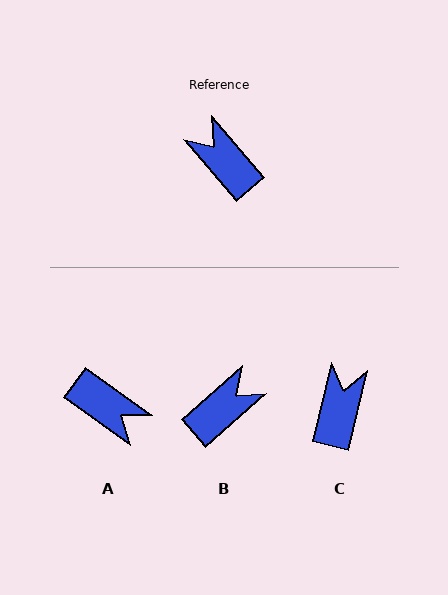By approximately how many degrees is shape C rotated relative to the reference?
Approximately 55 degrees clockwise.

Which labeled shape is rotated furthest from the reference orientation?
A, about 166 degrees away.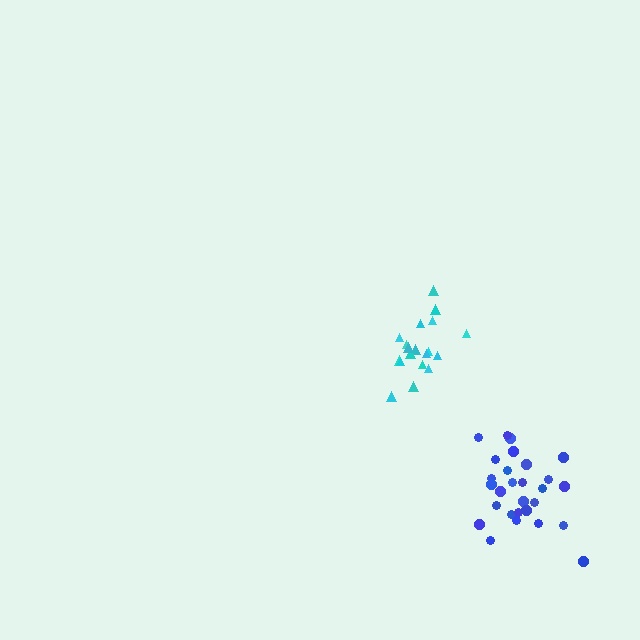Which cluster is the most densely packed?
Cyan.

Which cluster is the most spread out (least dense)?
Blue.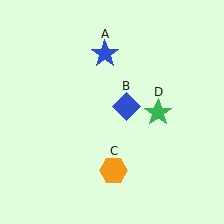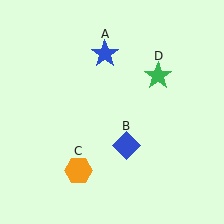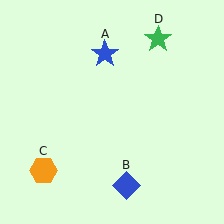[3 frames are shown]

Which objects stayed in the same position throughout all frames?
Blue star (object A) remained stationary.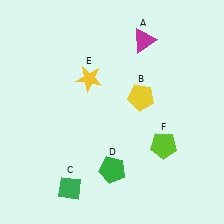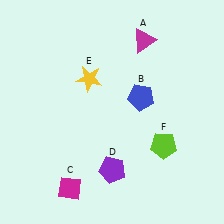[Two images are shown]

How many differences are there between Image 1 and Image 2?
There are 3 differences between the two images.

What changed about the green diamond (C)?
In Image 1, C is green. In Image 2, it changed to magenta.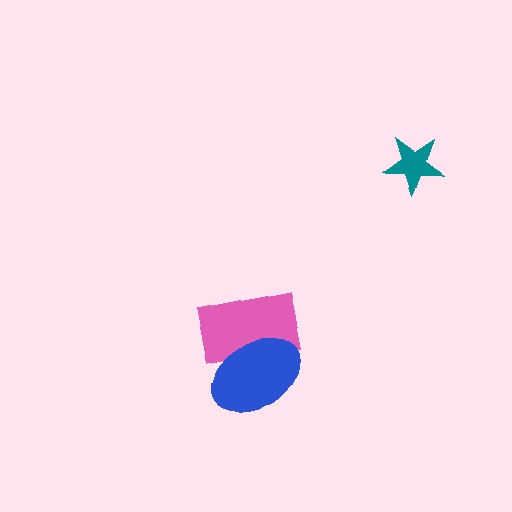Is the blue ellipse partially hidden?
No, no other shape covers it.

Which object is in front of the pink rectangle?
The blue ellipse is in front of the pink rectangle.